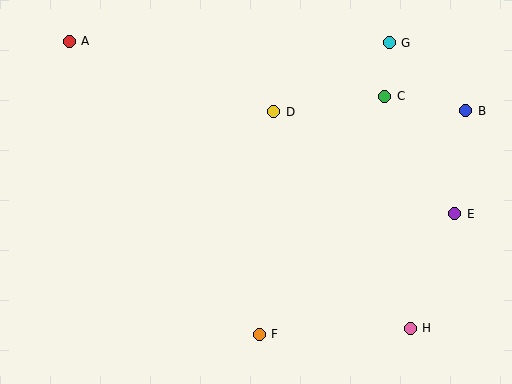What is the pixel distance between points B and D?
The distance between B and D is 192 pixels.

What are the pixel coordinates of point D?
Point D is at (274, 112).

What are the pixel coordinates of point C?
Point C is at (385, 96).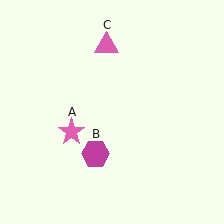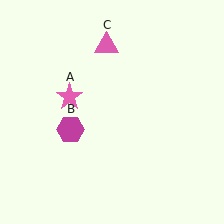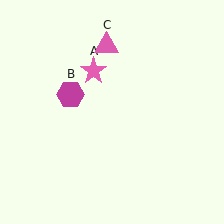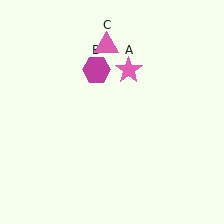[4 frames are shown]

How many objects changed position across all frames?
2 objects changed position: pink star (object A), magenta hexagon (object B).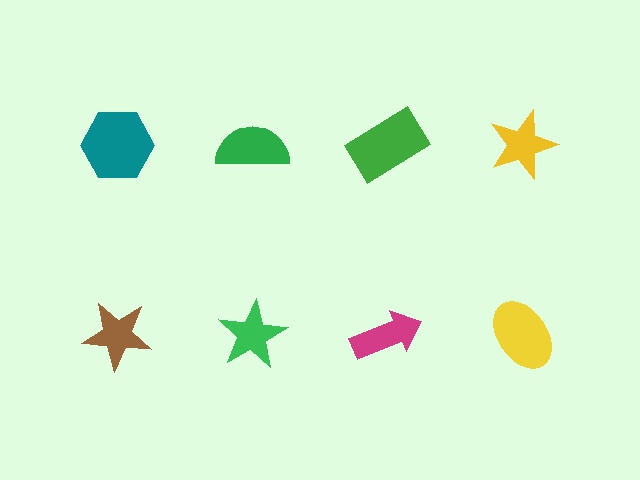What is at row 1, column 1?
A teal hexagon.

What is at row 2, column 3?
A magenta arrow.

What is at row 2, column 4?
A yellow ellipse.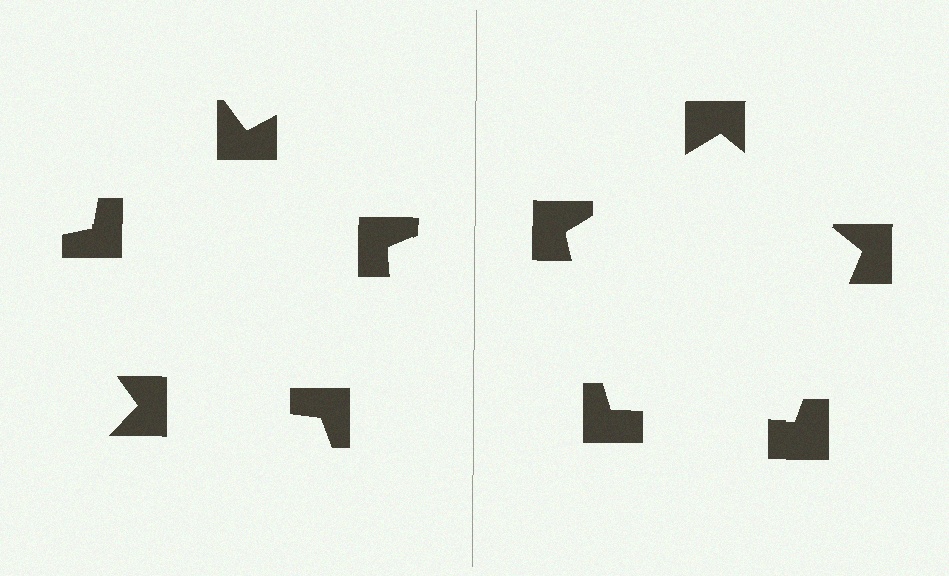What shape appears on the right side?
An illusory pentagon.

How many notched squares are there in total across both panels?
10 — 5 on each side.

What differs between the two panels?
The notched squares are positioned identically on both sides; only the wedge orientations differ. On the right they align to a pentagon; on the left they are misaligned.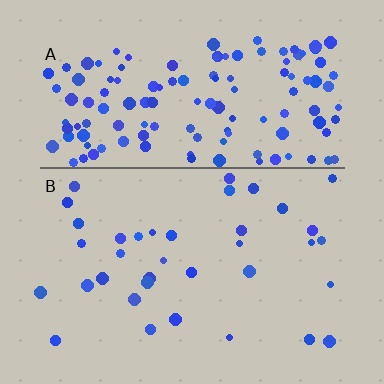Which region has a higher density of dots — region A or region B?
A (the top).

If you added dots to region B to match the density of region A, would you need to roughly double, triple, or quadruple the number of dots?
Approximately quadruple.